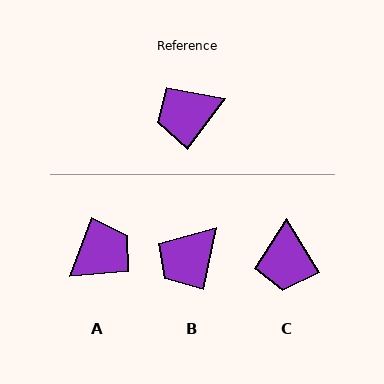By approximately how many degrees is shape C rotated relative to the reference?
Approximately 68 degrees counter-clockwise.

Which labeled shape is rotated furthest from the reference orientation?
A, about 164 degrees away.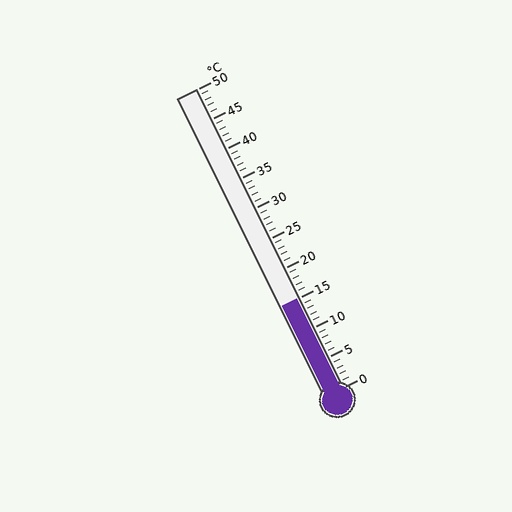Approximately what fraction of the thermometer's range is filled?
The thermometer is filled to approximately 30% of its range.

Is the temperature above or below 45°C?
The temperature is below 45°C.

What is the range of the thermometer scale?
The thermometer scale ranges from 0°C to 50°C.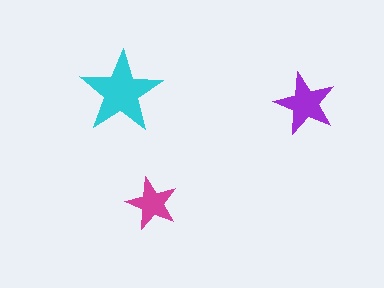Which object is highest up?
The cyan star is topmost.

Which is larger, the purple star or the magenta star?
The purple one.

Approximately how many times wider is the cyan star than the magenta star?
About 1.5 times wider.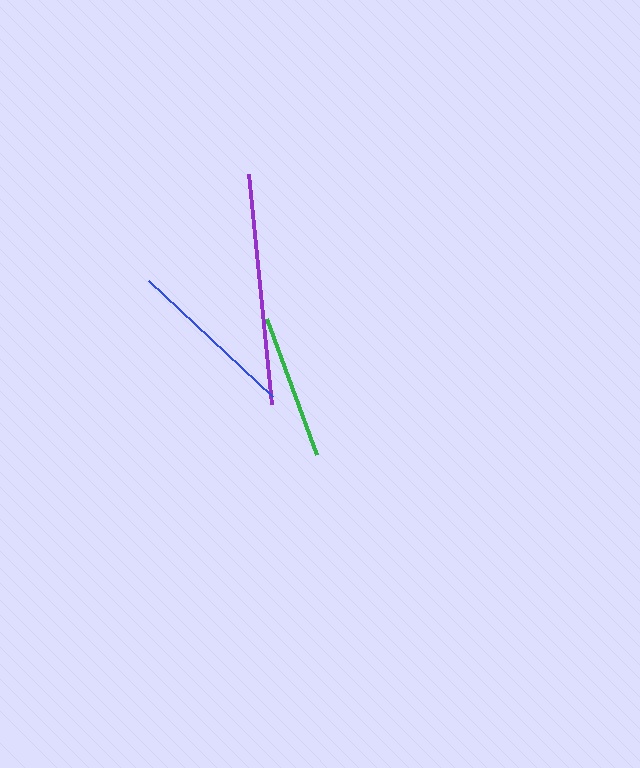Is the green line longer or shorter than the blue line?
The blue line is longer than the green line.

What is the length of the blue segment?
The blue segment is approximately 169 pixels long.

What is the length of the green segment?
The green segment is approximately 145 pixels long.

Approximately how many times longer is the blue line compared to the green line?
The blue line is approximately 1.2 times the length of the green line.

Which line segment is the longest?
The purple line is the longest at approximately 231 pixels.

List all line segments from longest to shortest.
From longest to shortest: purple, blue, green.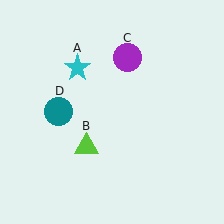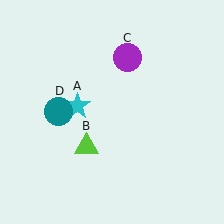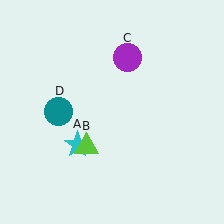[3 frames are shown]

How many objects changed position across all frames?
1 object changed position: cyan star (object A).